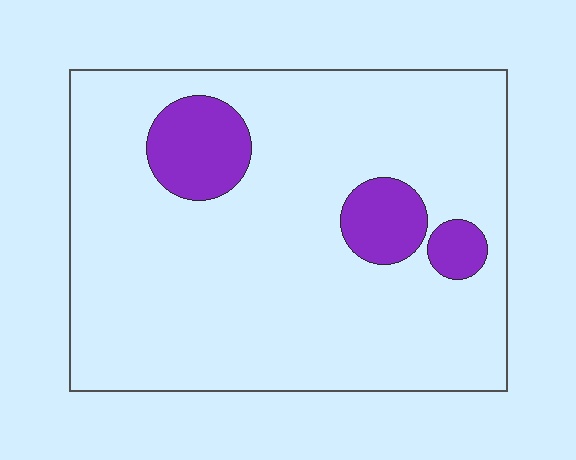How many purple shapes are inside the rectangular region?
3.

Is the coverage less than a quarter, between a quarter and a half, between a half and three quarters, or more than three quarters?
Less than a quarter.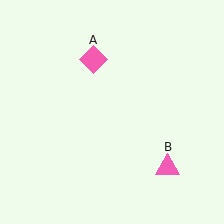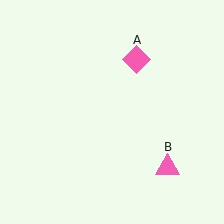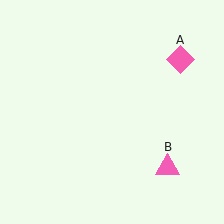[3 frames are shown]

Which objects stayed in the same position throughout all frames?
Pink triangle (object B) remained stationary.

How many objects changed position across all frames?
1 object changed position: pink diamond (object A).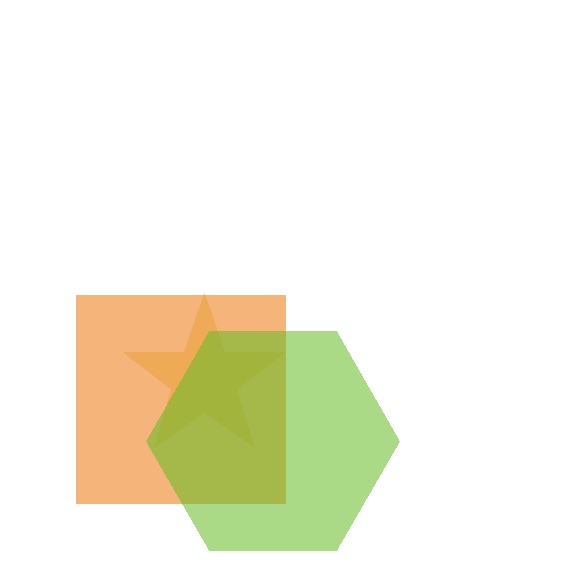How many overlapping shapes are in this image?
There are 3 overlapping shapes in the image.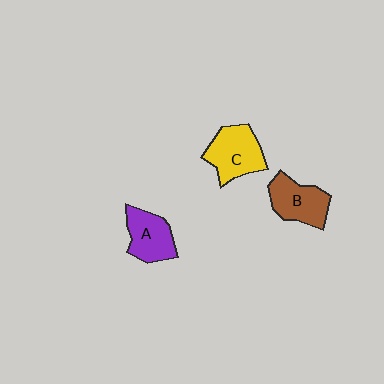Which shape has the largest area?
Shape C (yellow).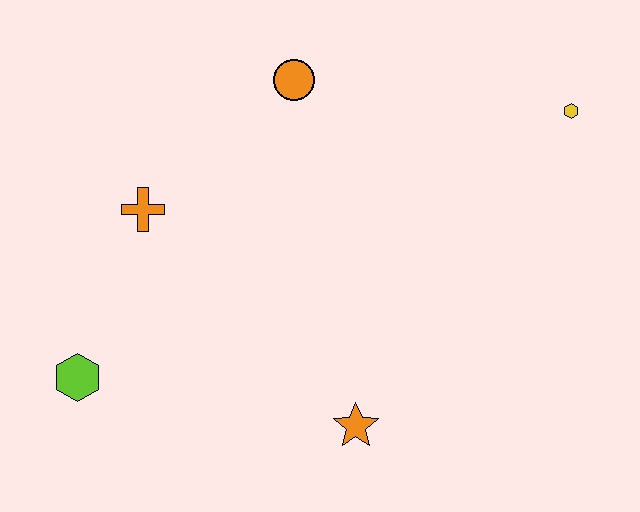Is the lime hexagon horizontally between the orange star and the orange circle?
No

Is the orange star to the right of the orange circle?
Yes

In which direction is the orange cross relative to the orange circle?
The orange cross is to the left of the orange circle.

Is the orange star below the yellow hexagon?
Yes